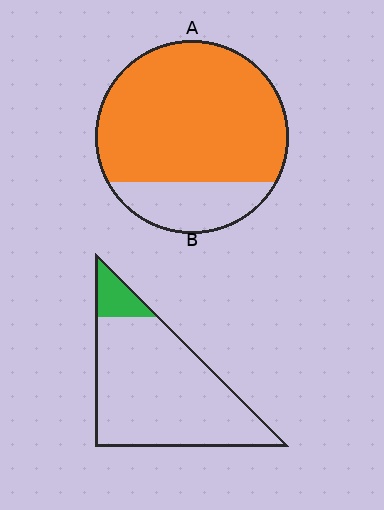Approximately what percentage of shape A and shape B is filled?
A is approximately 80% and B is approximately 10%.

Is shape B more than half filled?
No.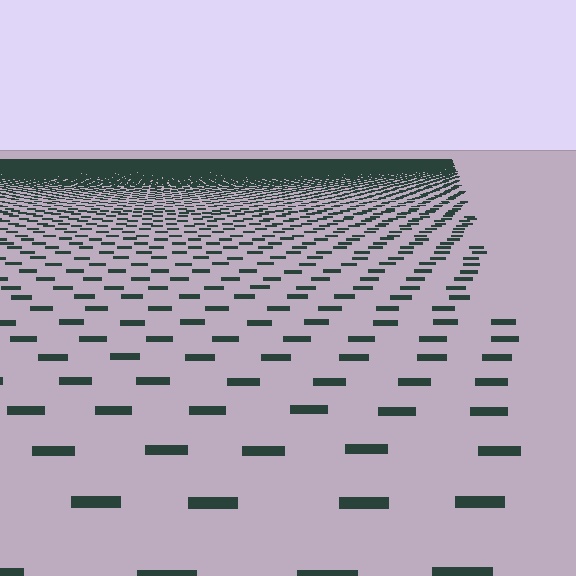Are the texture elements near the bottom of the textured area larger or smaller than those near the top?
Larger. Near the bottom, elements are closer to the viewer and appear at a bigger on-screen size.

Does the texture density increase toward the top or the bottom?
Density increases toward the top.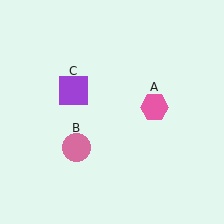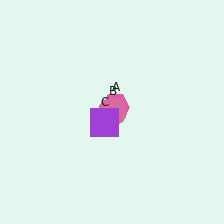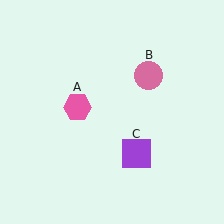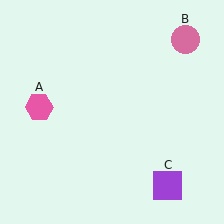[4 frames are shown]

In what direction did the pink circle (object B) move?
The pink circle (object B) moved up and to the right.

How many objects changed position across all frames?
3 objects changed position: pink hexagon (object A), pink circle (object B), purple square (object C).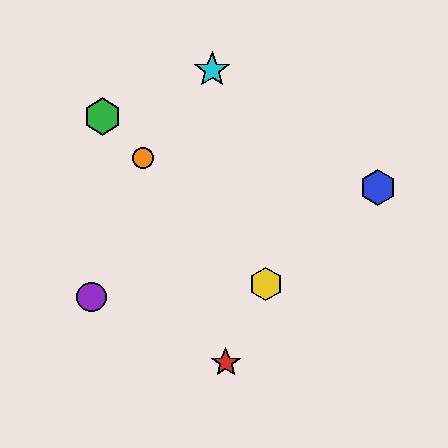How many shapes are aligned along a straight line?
3 shapes (the green hexagon, the yellow hexagon, the orange circle) are aligned along a straight line.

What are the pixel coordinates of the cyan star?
The cyan star is at (212, 70).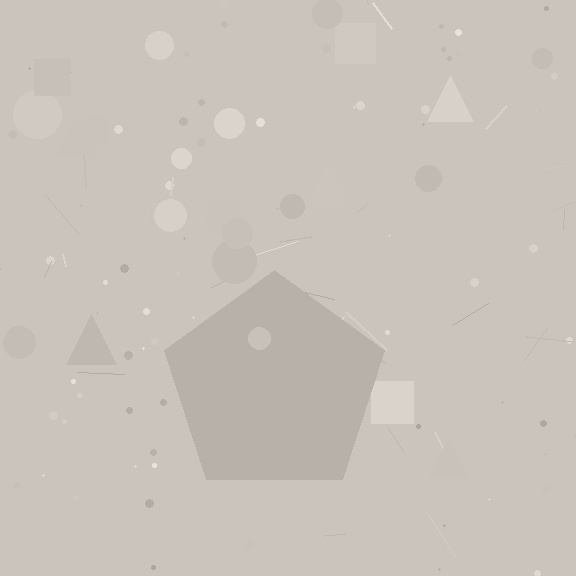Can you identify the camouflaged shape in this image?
The camouflaged shape is a pentagon.